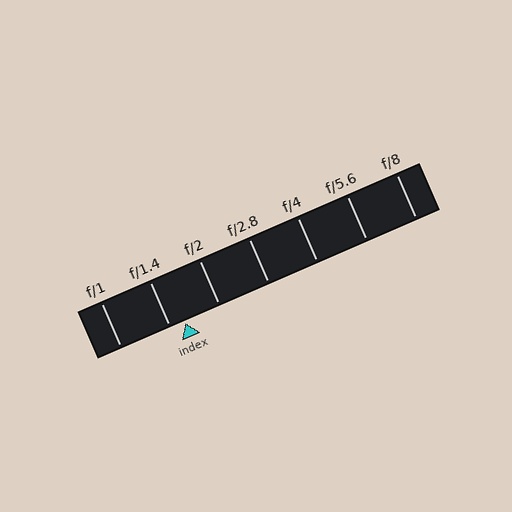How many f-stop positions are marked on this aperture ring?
There are 7 f-stop positions marked.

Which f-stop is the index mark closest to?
The index mark is closest to f/1.4.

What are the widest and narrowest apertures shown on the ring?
The widest aperture shown is f/1 and the narrowest is f/8.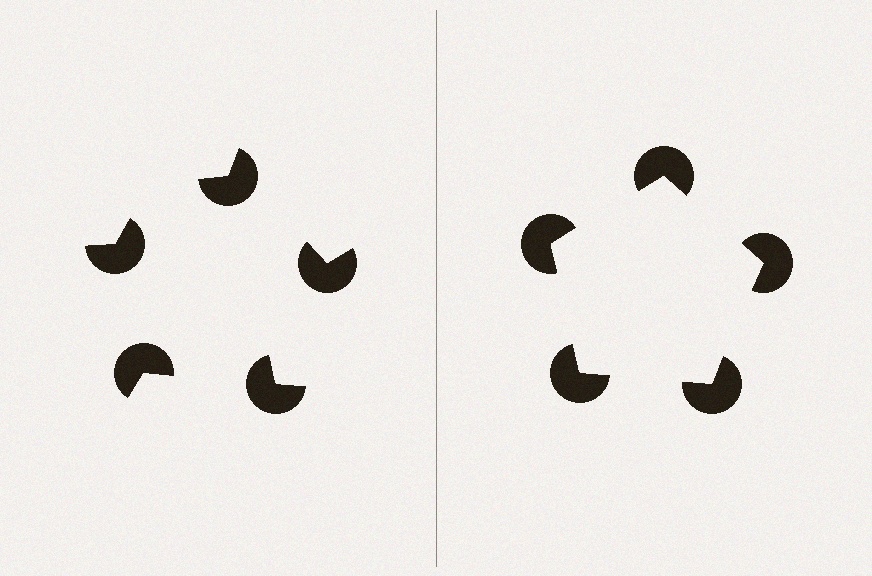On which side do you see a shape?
An illusory pentagon appears on the right side. On the left side the wedge cuts are rotated, so no coherent shape forms.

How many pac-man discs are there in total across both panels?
10 — 5 on each side.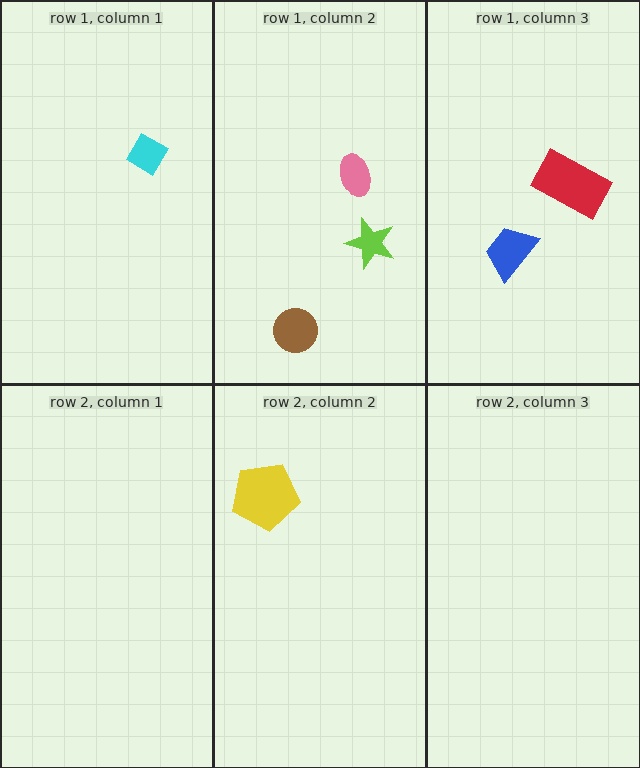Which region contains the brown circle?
The row 1, column 2 region.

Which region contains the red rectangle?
The row 1, column 3 region.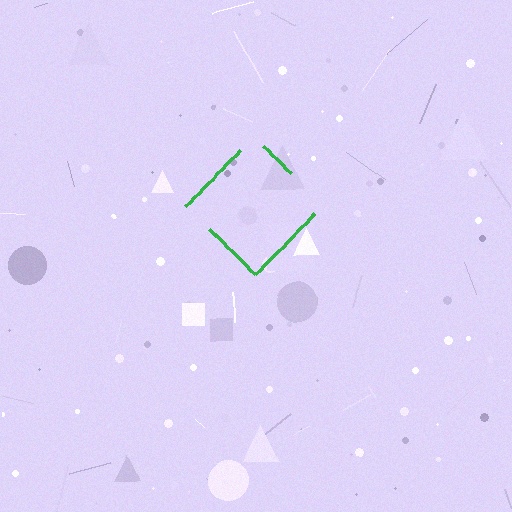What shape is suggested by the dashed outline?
The dashed outline suggests a diamond.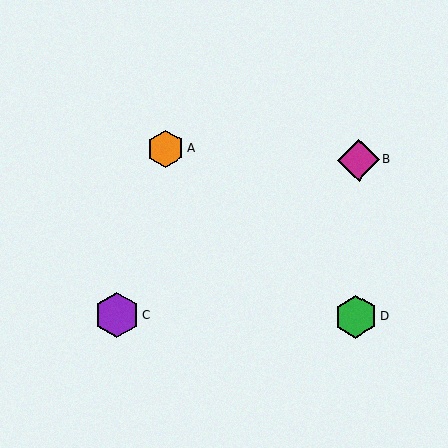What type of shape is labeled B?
Shape B is a magenta diamond.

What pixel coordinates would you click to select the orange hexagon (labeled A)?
Click at (166, 149) to select the orange hexagon A.